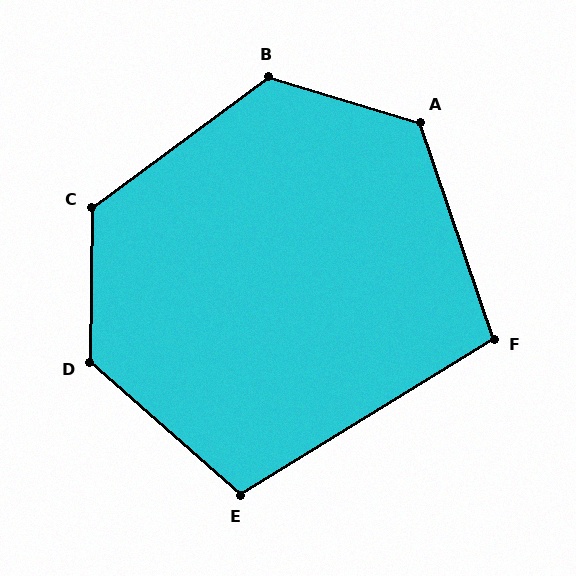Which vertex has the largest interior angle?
D, at approximately 130 degrees.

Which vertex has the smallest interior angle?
F, at approximately 103 degrees.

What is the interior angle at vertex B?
Approximately 127 degrees (obtuse).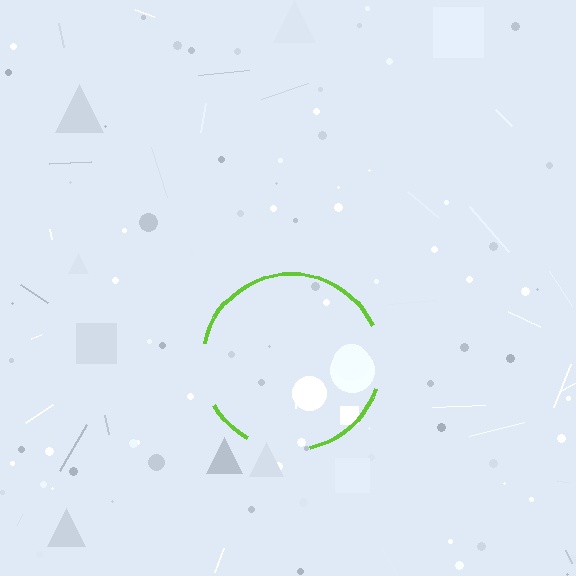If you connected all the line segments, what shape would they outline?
They would outline a circle.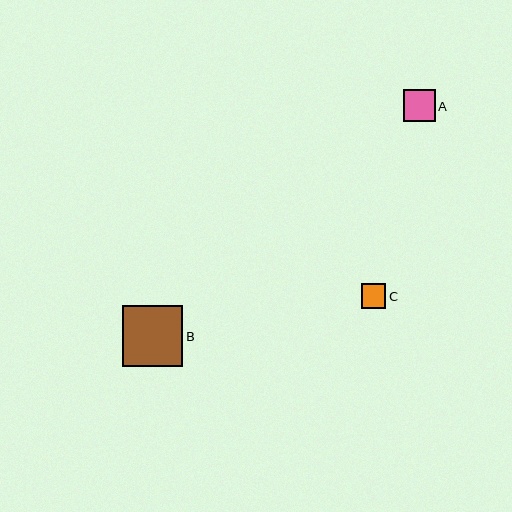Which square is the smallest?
Square C is the smallest with a size of approximately 25 pixels.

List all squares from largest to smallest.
From largest to smallest: B, A, C.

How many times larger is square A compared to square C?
Square A is approximately 1.3 times the size of square C.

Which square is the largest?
Square B is the largest with a size of approximately 60 pixels.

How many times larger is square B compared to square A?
Square B is approximately 1.9 times the size of square A.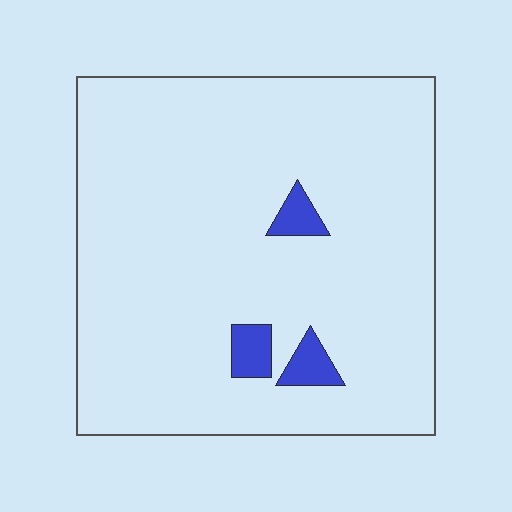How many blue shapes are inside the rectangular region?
3.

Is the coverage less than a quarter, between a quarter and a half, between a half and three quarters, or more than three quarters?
Less than a quarter.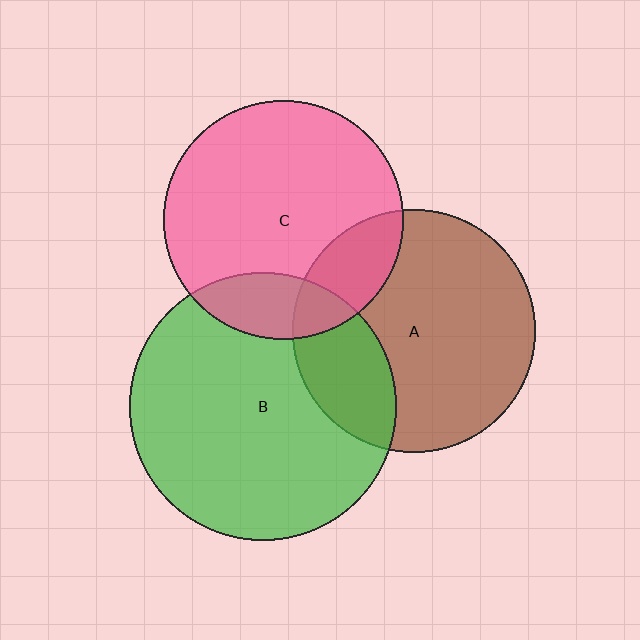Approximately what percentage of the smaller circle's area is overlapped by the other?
Approximately 15%.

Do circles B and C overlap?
Yes.